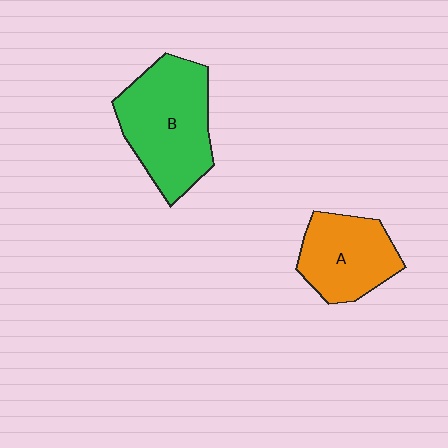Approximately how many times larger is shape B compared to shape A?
Approximately 1.4 times.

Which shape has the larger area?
Shape B (green).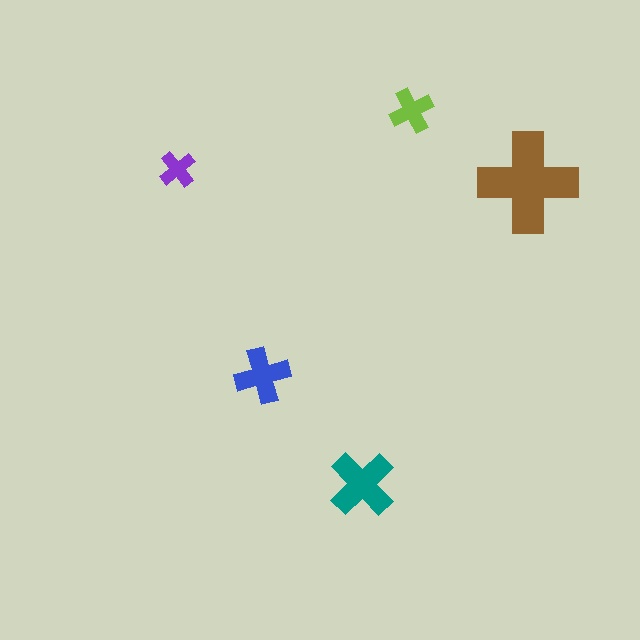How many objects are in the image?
There are 5 objects in the image.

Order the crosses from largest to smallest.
the brown one, the teal one, the blue one, the lime one, the purple one.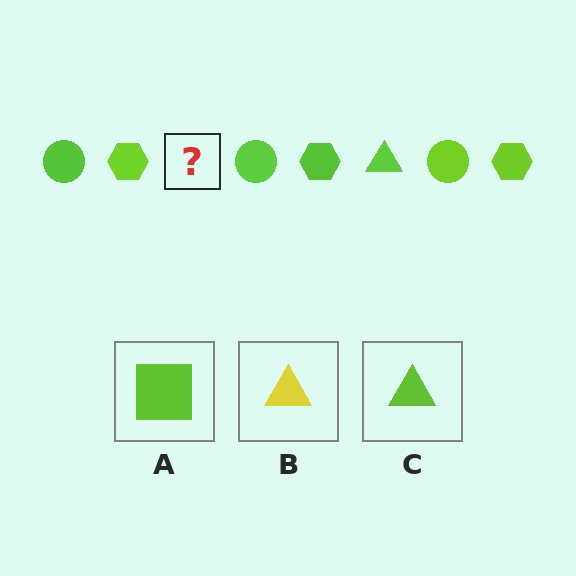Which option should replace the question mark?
Option C.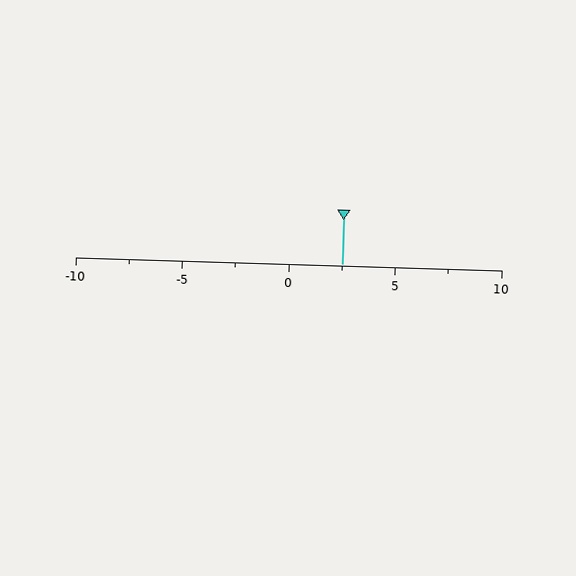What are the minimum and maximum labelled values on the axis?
The axis runs from -10 to 10.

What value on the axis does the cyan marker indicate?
The marker indicates approximately 2.5.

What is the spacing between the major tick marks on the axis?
The major ticks are spaced 5 apart.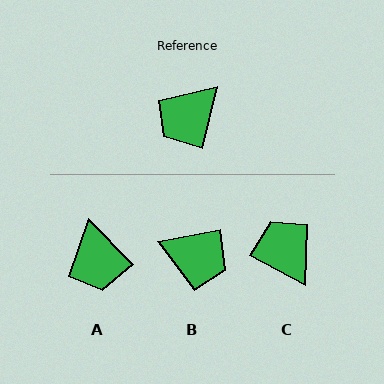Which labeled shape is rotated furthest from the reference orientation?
B, about 114 degrees away.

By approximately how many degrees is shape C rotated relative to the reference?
Approximately 105 degrees clockwise.